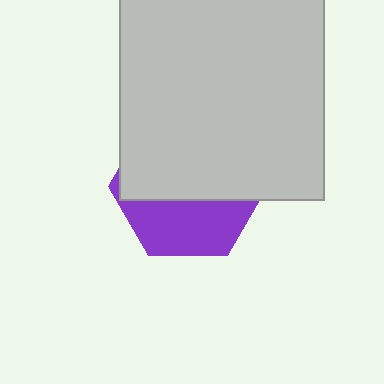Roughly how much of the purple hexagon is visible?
A small part of it is visible (roughly 38%).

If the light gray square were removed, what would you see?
You would see the complete purple hexagon.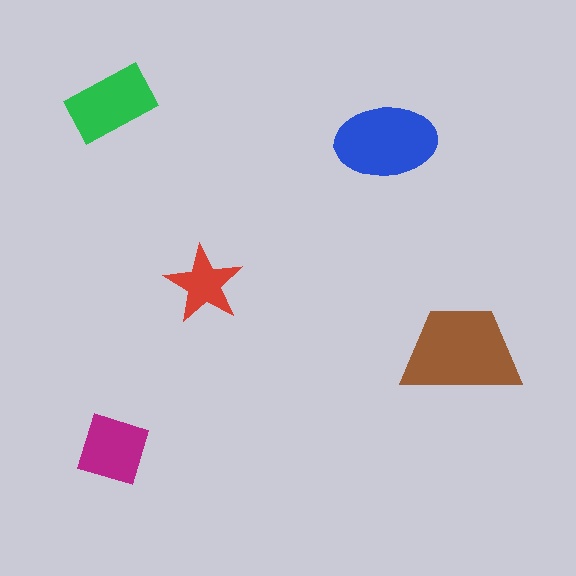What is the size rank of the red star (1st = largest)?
5th.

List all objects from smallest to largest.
The red star, the magenta diamond, the green rectangle, the blue ellipse, the brown trapezoid.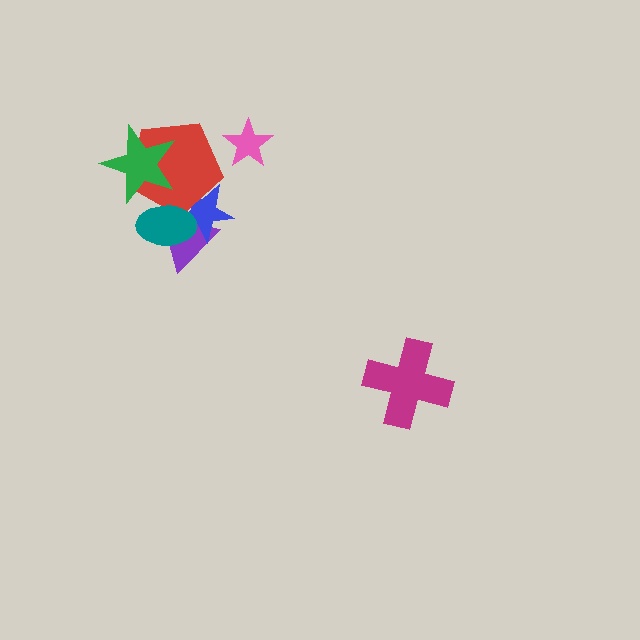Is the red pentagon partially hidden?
Yes, it is partially covered by another shape.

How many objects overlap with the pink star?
0 objects overlap with the pink star.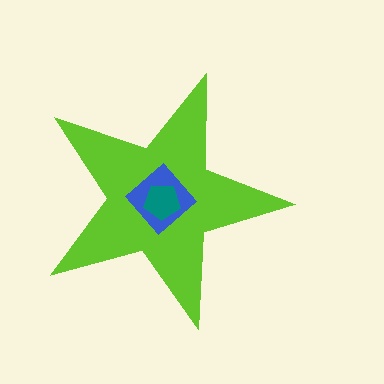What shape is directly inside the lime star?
The blue diamond.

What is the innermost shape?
The teal pentagon.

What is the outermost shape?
The lime star.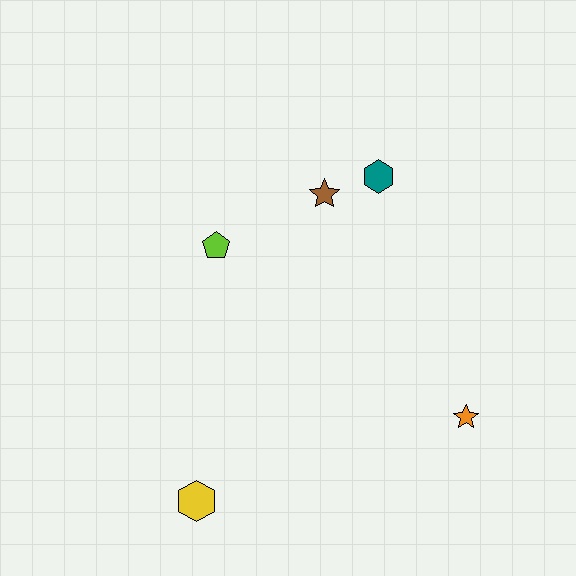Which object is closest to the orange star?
The teal hexagon is closest to the orange star.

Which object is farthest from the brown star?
The yellow hexagon is farthest from the brown star.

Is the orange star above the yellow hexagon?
Yes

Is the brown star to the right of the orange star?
No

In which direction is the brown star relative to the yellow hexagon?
The brown star is above the yellow hexagon.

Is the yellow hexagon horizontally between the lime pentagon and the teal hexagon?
No